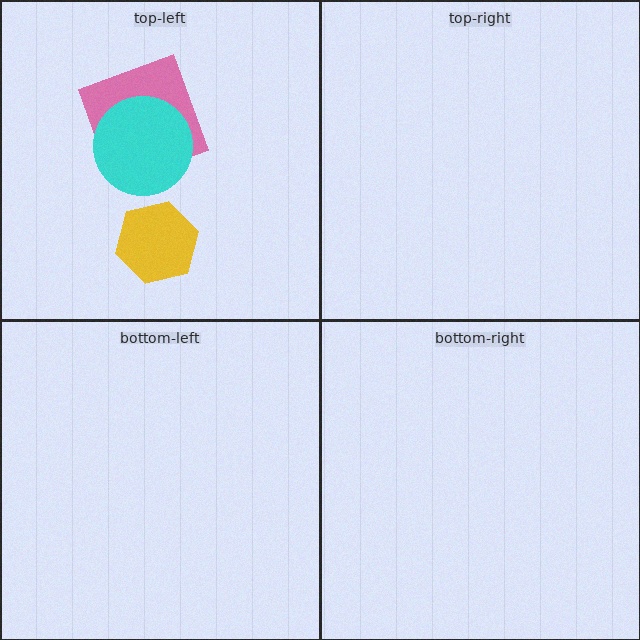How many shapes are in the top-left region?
3.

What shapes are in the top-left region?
The yellow hexagon, the pink square, the cyan circle.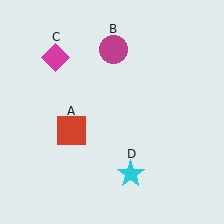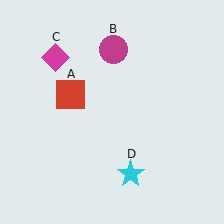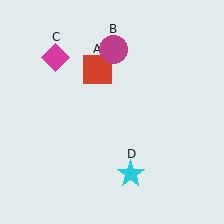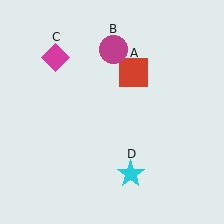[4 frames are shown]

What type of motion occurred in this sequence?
The red square (object A) rotated clockwise around the center of the scene.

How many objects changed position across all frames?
1 object changed position: red square (object A).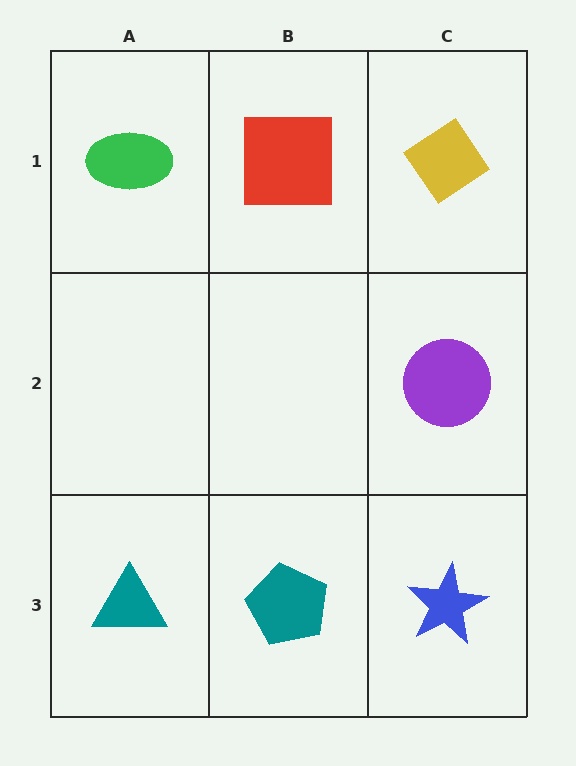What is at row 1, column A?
A green ellipse.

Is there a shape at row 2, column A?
No, that cell is empty.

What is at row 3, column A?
A teal triangle.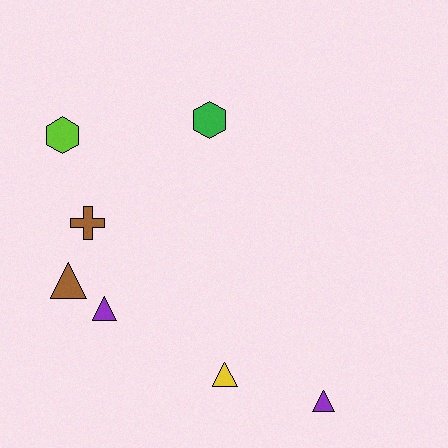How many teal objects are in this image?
There are no teal objects.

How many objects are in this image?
There are 7 objects.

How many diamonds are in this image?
There are no diamonds.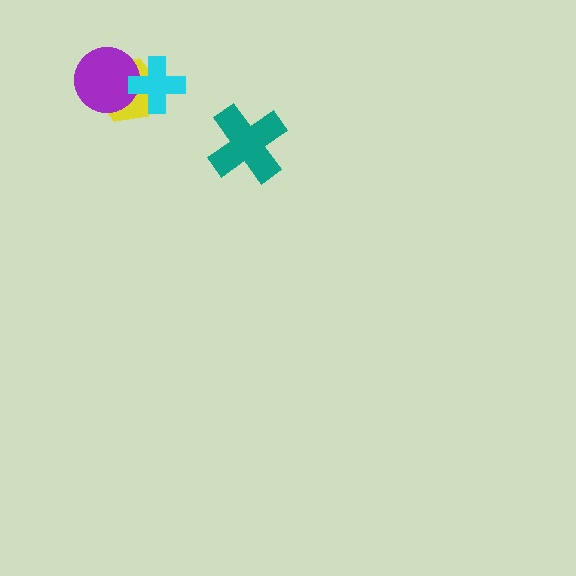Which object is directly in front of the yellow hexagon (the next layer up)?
The purple circle is directly in front of the yellow hexagon.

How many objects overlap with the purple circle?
2 objects overlap with the purple circle.